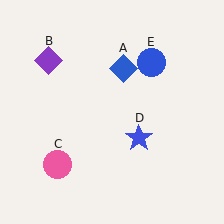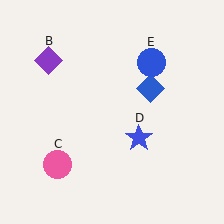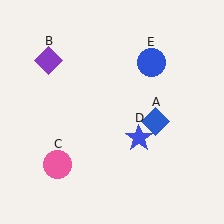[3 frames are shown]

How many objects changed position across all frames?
1 object changed position: blue diamond (object A).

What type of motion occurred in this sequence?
The blue diamond (object A) rotated clockwise around the center of the scene.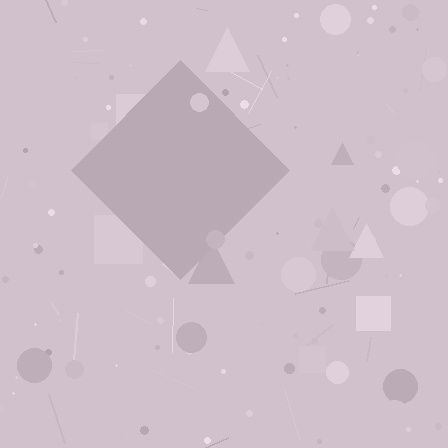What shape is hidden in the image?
A diamond is hidden in the image.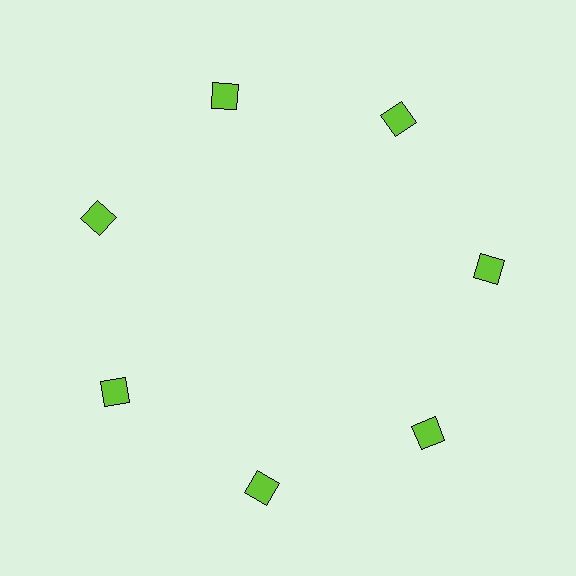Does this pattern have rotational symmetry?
Yes, this pattern has 7-fold rotational symmetry. It looks the same after rotating 51 degrees around the center.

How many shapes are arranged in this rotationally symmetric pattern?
There are 7 shapes, arranged in 7 groups of 1.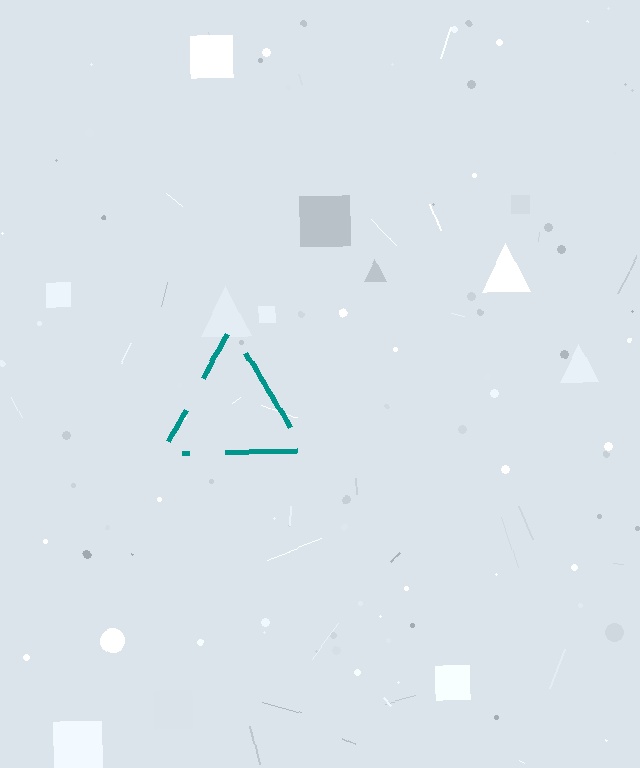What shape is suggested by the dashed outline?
The dashed outline suggests a triangle.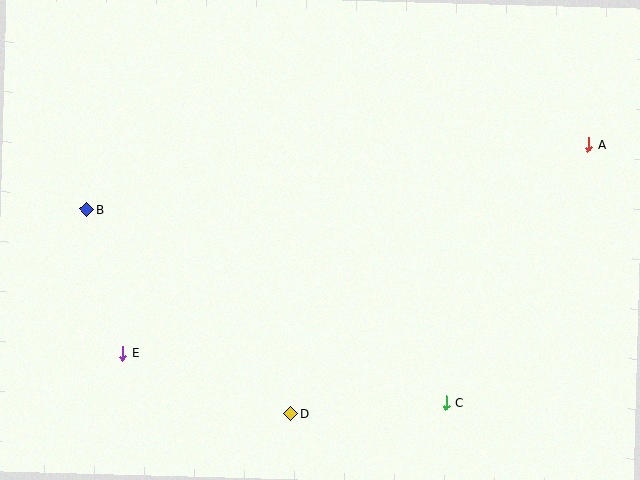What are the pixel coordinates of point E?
Point E is at (122, 353).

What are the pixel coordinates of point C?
Point C is at (446, 403).